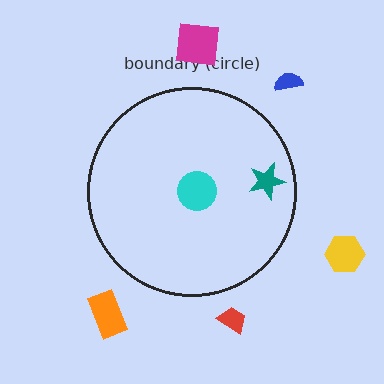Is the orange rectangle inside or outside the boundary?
Outside.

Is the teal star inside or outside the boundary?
Inside.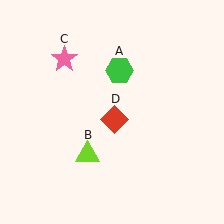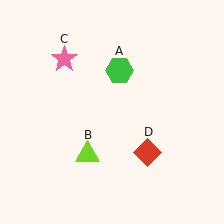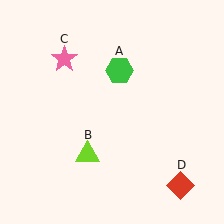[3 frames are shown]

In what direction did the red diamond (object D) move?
The red diamond (object D) moved down and to the right.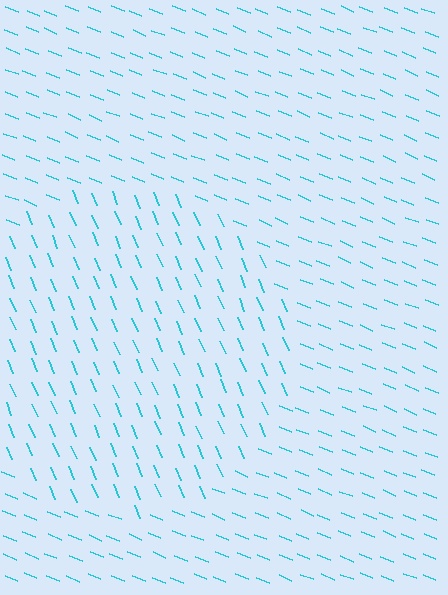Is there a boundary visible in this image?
Yes, there is a texture boundary formed by a change in line orientation.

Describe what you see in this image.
The image is filled with small cyan line segments. A circle region in the image has lines oriented differently from the surrounding lines, creating a visible texture boundary.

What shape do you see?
I see a circle.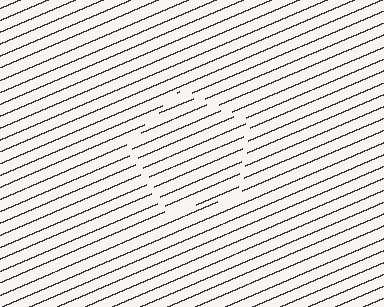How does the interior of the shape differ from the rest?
The interior of the shape contains the same grating, shifted by half a period — the contour is defined by the phase discontinuity where line-ends from the inner and outer gratings abut.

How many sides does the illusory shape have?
5 sides — the line-ends trace a pentagon.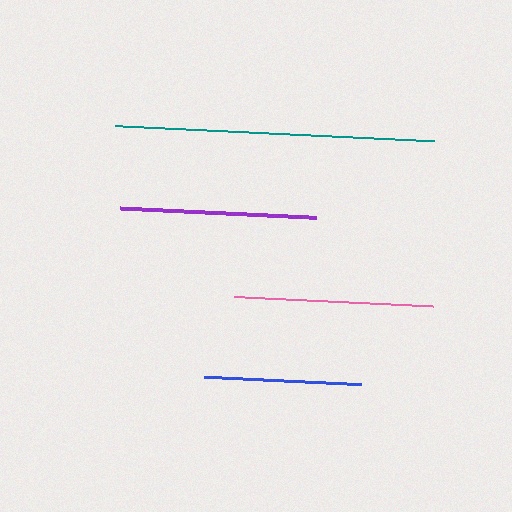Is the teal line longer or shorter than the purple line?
The teal line is longer than the purple line.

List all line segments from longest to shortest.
From longest to shortest: teal, pink, purple, blue.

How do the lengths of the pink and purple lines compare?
The pink and purple lines are approximately the same length.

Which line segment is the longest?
The teal line is the longest at approximately 319 pixels.